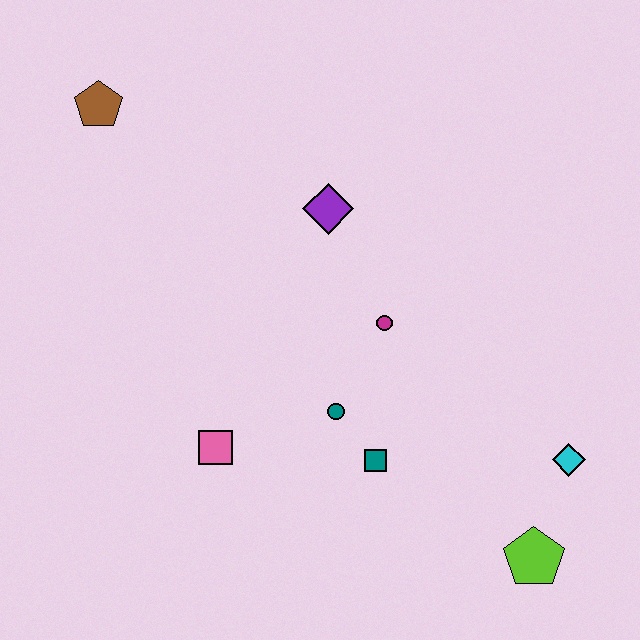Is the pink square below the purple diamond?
Yes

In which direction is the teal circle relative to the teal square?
The teal circle is above the teal square.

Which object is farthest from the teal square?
The brown pentagon is farthest from the teal square.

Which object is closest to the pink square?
The teal circle is closest to the pink square.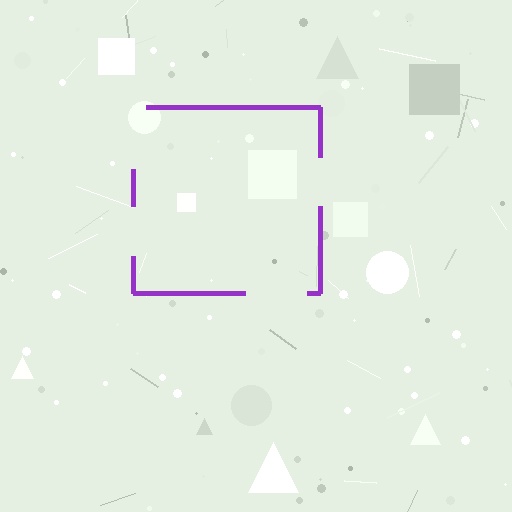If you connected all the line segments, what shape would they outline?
They would outline a square.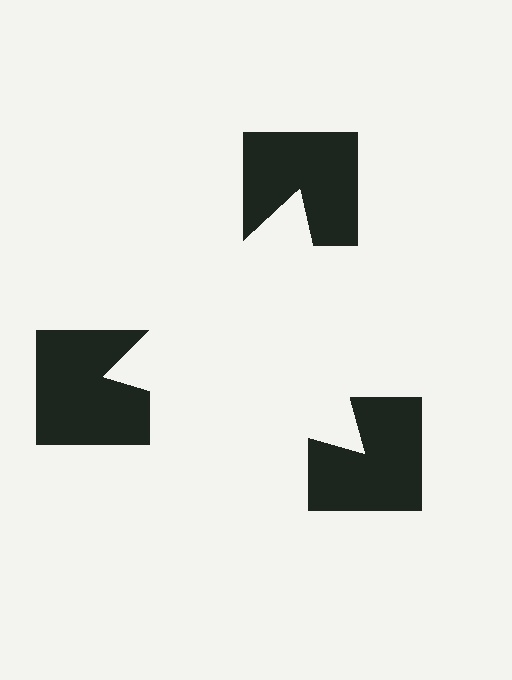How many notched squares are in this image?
There are 3 — one at each vertex of the illusory triangle.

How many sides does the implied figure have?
3 sides.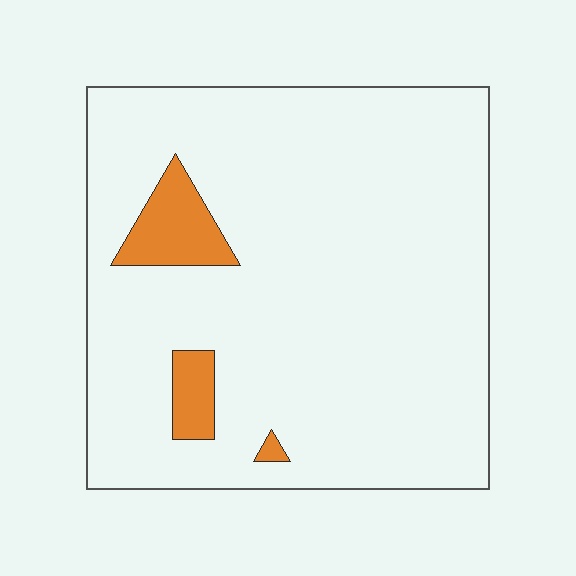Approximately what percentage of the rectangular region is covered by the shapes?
Approximately 5%.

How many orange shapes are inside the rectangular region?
3.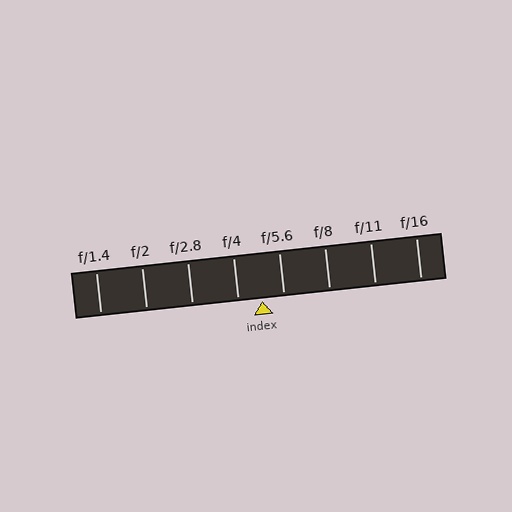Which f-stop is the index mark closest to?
The index mark is closest to f/5.6.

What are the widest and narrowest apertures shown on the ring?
The widest aperture shown is f/1.4 and the narrowest is f/16.